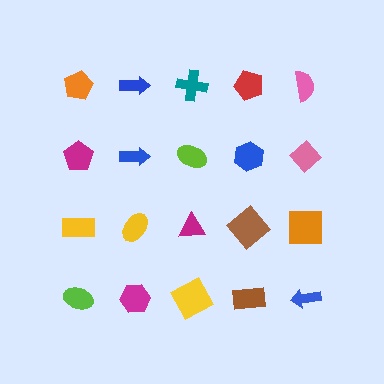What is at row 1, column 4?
A red pentagon.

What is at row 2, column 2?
A blue arrow.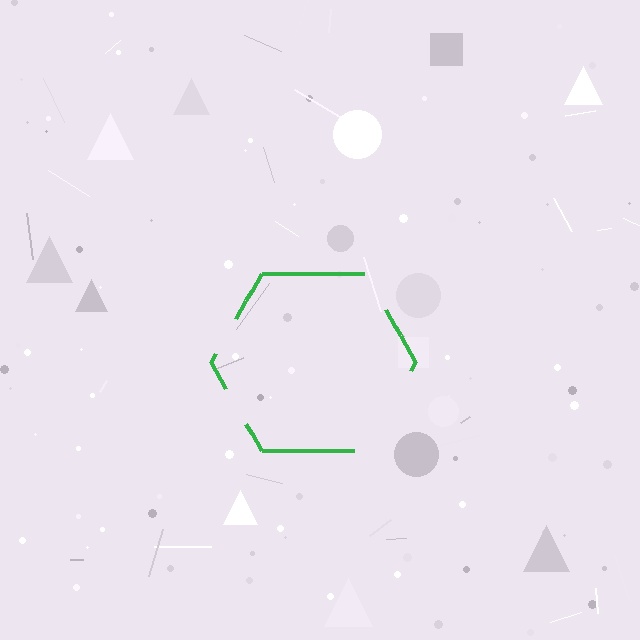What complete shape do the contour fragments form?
The contour fragments form a hexagon.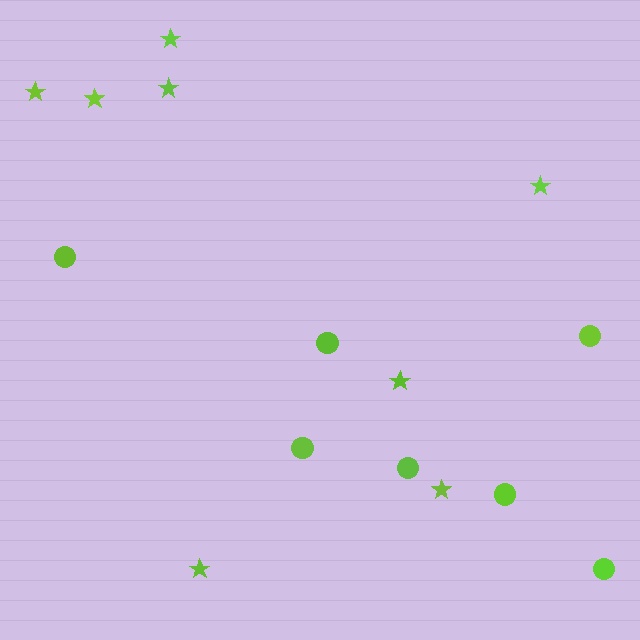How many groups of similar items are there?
There are 2 groups: one group of stars (8) and one group of circles (7).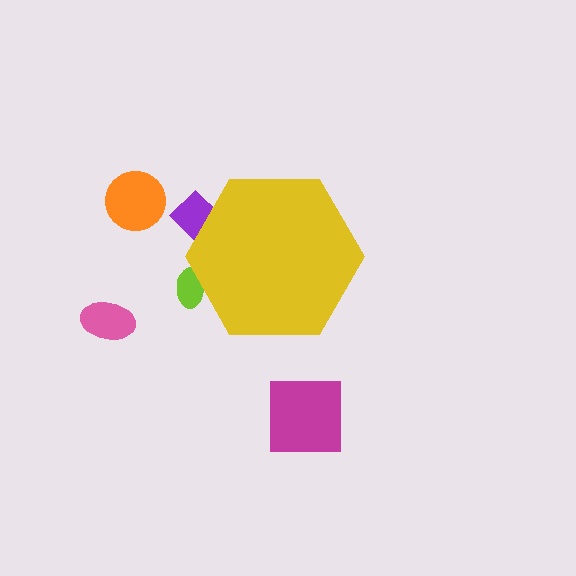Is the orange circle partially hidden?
No, the orange circle is fully visible.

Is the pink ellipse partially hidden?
No, the pink ellipse is fully visible.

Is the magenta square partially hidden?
No, the magenta square is fully visible.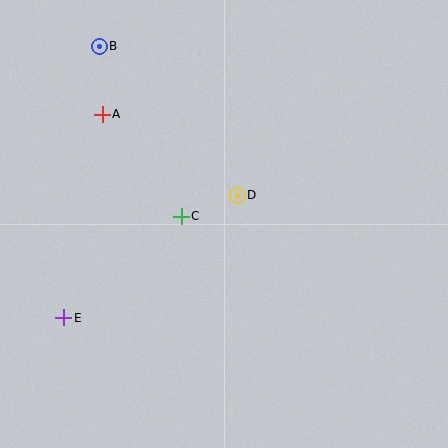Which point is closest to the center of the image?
Point D at (237, 195) is closest to the center.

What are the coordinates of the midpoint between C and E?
The midpoint between C and E is at (123, 267).